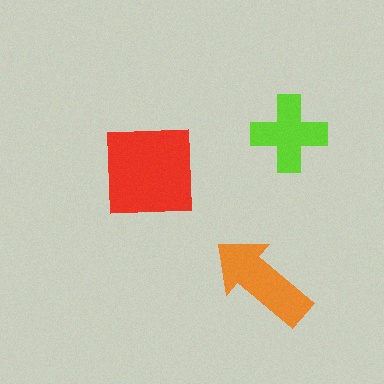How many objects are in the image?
There are 3 objects in the image.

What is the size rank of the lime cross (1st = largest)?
3rd.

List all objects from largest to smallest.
The red square, the orange arrow, the lime cross.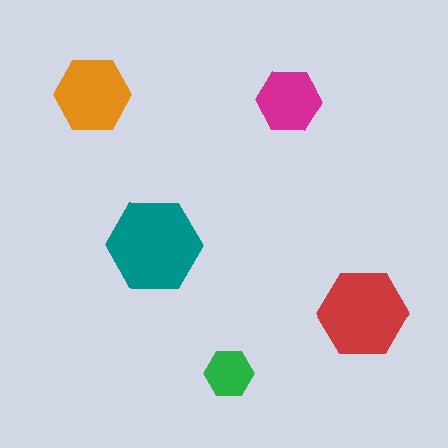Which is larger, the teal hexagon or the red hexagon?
The teal one.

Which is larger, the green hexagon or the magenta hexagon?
The magenta one.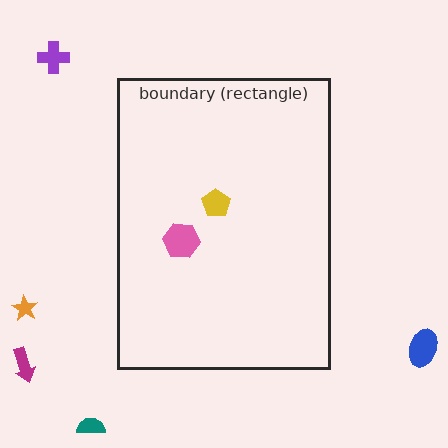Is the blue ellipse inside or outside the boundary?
Outside.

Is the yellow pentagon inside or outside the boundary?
Inside.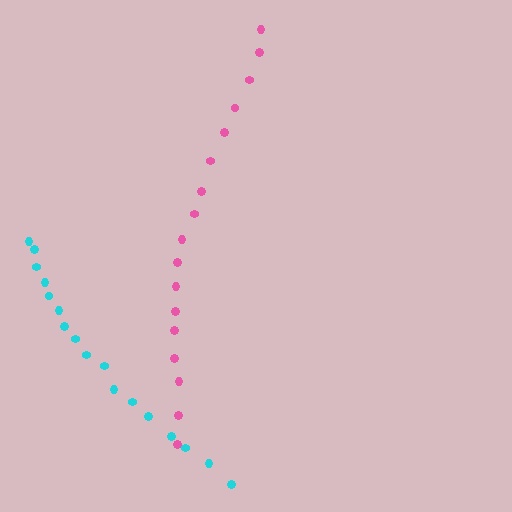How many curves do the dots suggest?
There are 2 distinct paths.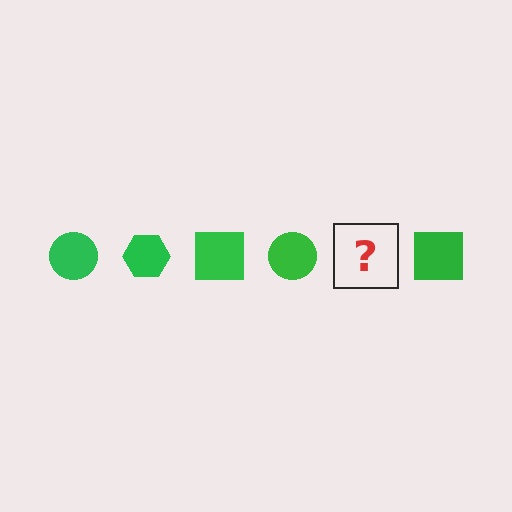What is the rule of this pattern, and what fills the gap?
The rule is that the pattern cycles through circle, hexagon, square shapes in green. The gap should be filled with a green hexagon.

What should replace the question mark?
The question mark should be replaced with a green hexagon.